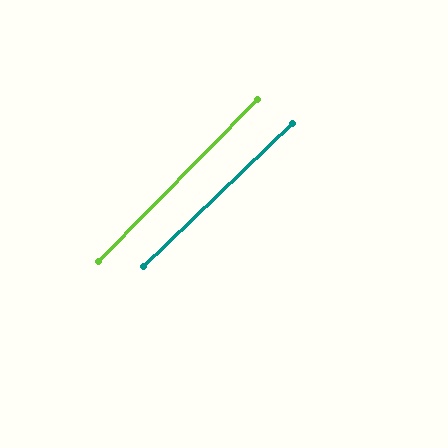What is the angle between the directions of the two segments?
Approximately 2 degrees.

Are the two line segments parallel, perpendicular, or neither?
Parallel — their directions differ by only 1.7°.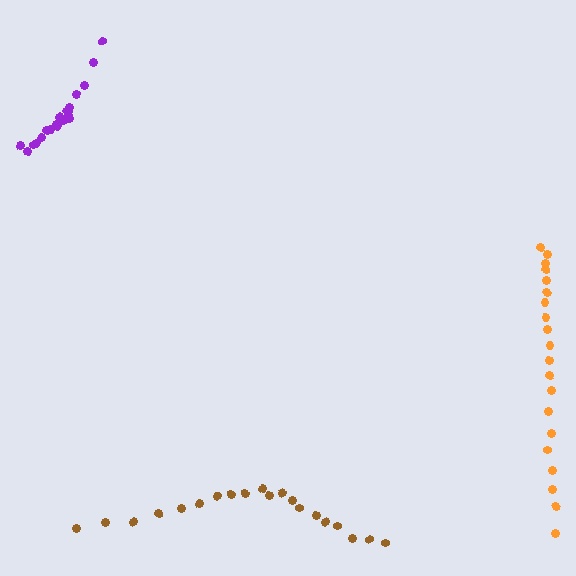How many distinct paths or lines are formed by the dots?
There are 3 distinct paths.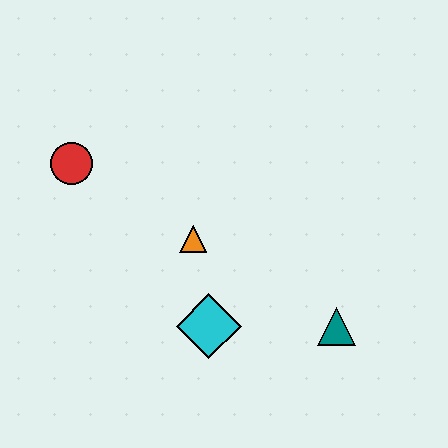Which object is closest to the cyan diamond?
The orange triangle is closest to the cyan diamond.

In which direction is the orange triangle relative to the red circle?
The orange triangle is to the right of the red circle.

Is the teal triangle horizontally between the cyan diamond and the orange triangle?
No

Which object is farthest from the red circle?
The teal triangle is farthest from the red circle.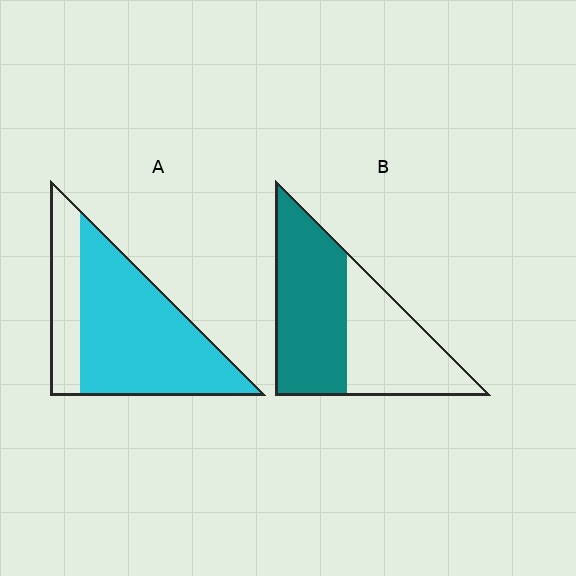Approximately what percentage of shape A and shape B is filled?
A is approximately 75% and B is approximately 55%.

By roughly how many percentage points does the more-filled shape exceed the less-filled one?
By roughly 20 percentage points (A over B).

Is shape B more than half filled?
Yes.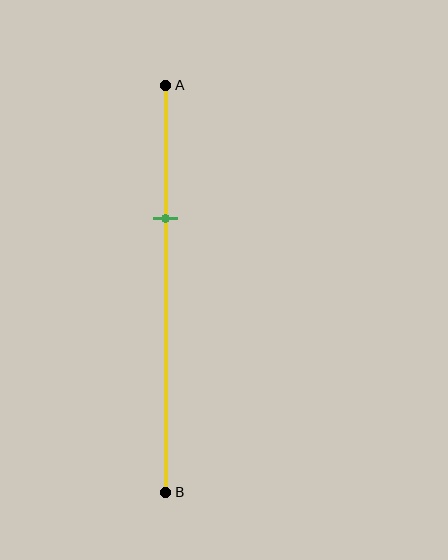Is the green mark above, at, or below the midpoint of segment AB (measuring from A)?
The green mark is above the midpoint of segment AB.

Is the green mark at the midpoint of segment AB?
No, the mark is at about 35% from A, not at the 50% midpoint.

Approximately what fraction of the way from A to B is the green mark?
The green mark is approximately 35% of the way from A to B.